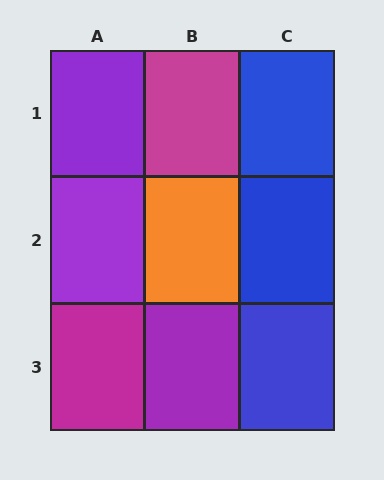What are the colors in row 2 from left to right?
Purple, orange, blue.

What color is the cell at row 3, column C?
Blue.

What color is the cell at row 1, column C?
Blue.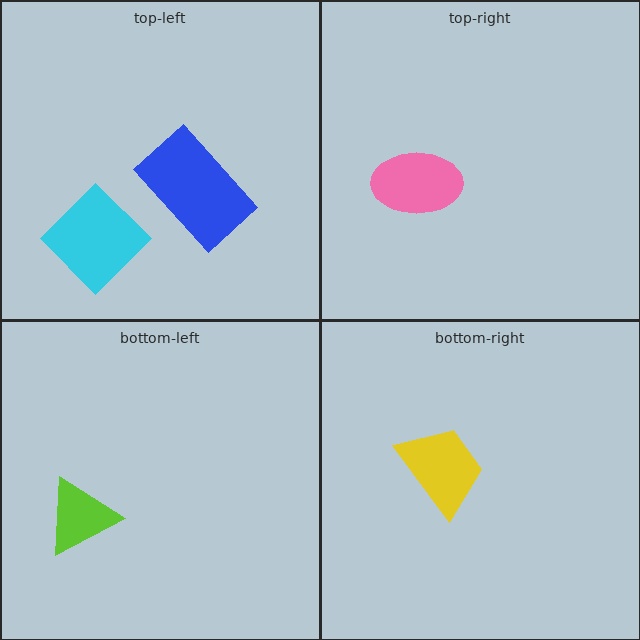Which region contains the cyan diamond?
The top-left region.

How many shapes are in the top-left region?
2.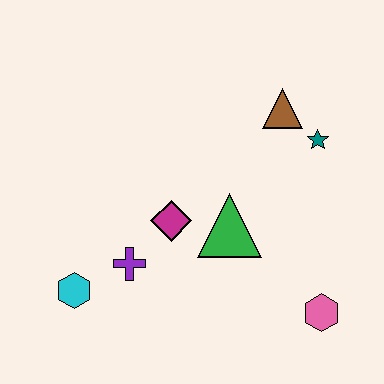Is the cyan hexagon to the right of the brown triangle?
No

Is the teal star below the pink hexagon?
No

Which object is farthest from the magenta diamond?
The pink hexagon is farthest from the magenta diamond.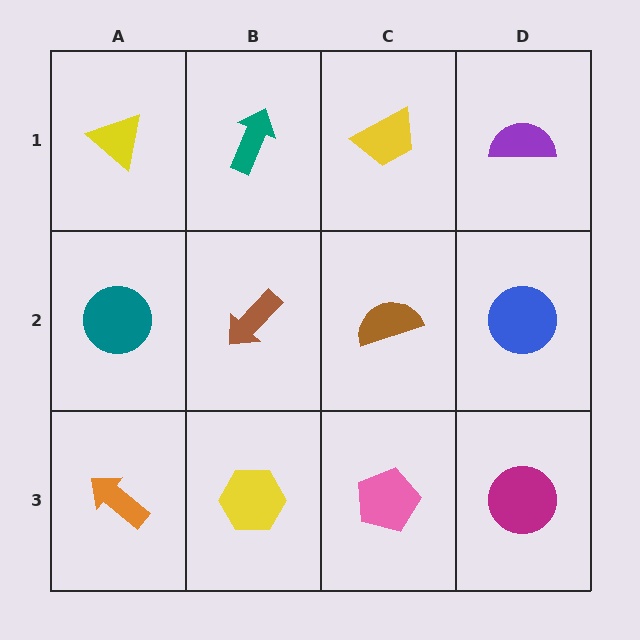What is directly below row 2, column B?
A yellow hexagon.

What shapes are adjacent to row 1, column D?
A blue circle (row 2, column D), a yellow trapezoid (row 1, column C).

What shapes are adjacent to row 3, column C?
A brown semicircle (row 2, column C), a yellow hexagon (row 3, column B), a magenta circle (row 3, column D).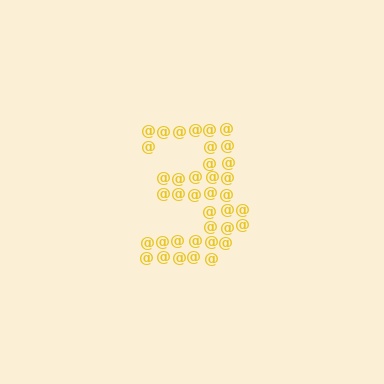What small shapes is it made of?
It is made of small at signs.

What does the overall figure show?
The overall figure shows the digit 3.